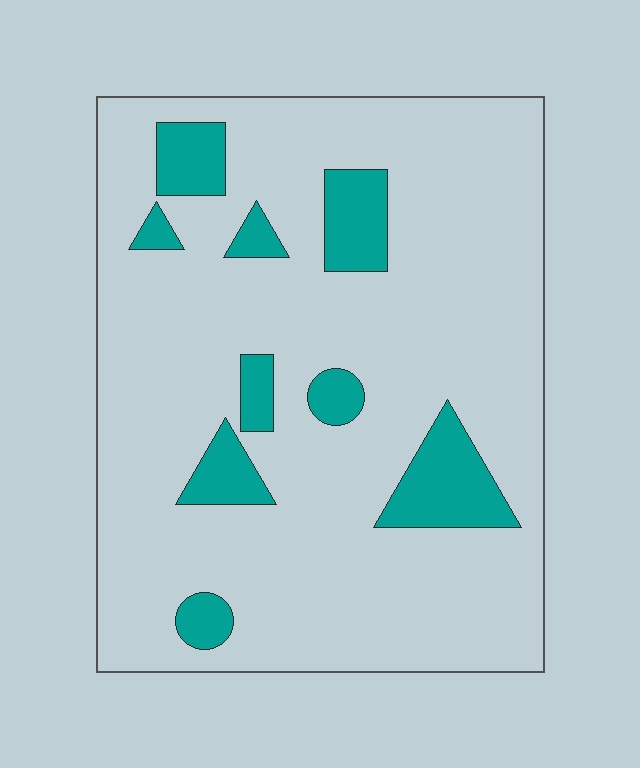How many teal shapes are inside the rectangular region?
9.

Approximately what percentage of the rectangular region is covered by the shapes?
Approximately 15%.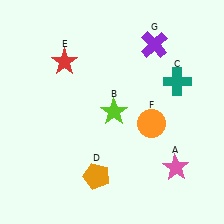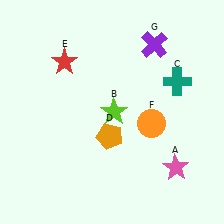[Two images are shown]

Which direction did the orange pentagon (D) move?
The orange pentagon (D) moved up.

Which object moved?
The orange pentagon (D) moved up.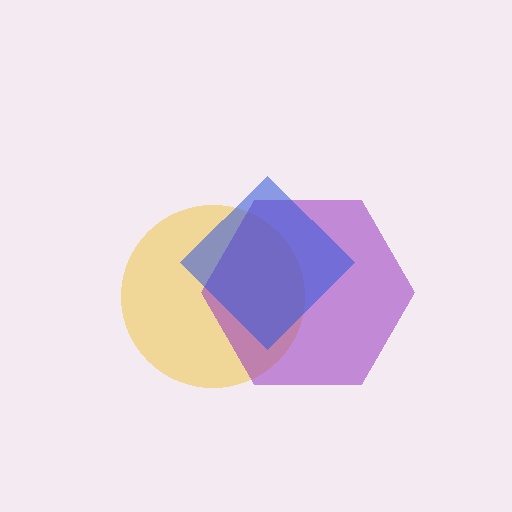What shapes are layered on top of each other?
The layered shapes are: a yellow circle, a purple hexagon, a blue diamond.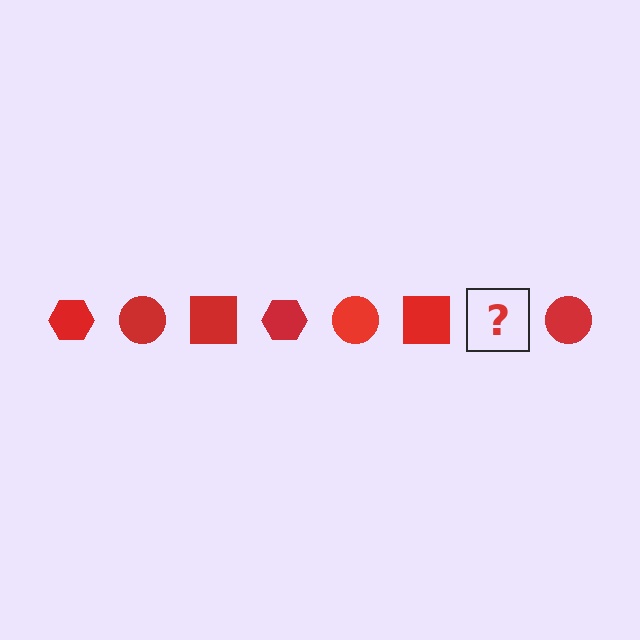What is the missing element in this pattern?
The missing element is a red hexagon.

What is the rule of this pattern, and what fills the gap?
The rule is that the pattern cycles through hexagon, circle, square shapes in red. The gap should be filled with a red hexagon.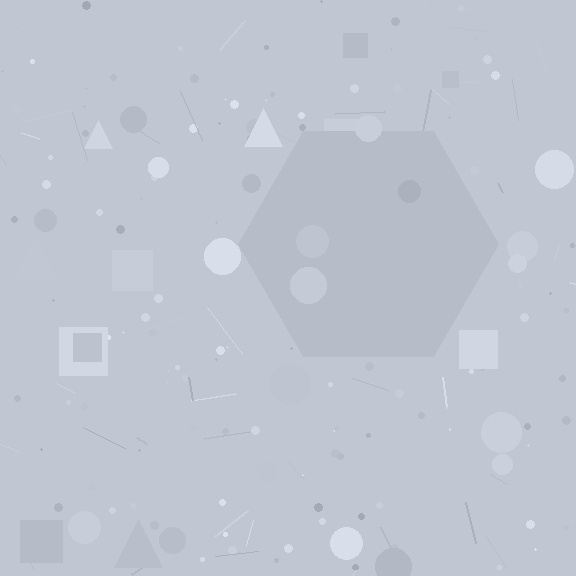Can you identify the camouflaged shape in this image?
The camouflaged shape is a hexagon.